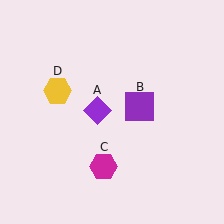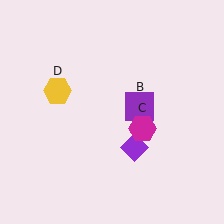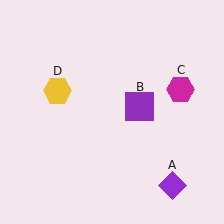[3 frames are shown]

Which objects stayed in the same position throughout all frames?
Purple square (object B) and yellow hexagon (object D) remained stationary.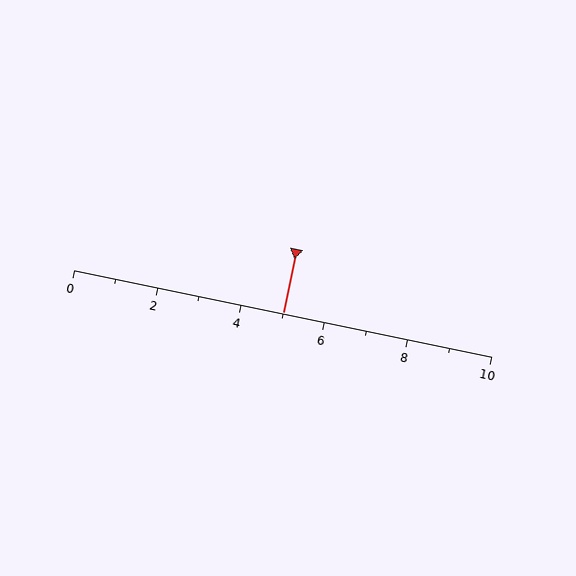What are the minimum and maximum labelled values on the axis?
The axis runs from 0 to 10.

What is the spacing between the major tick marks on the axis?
The major ticks are spaced 2 apart.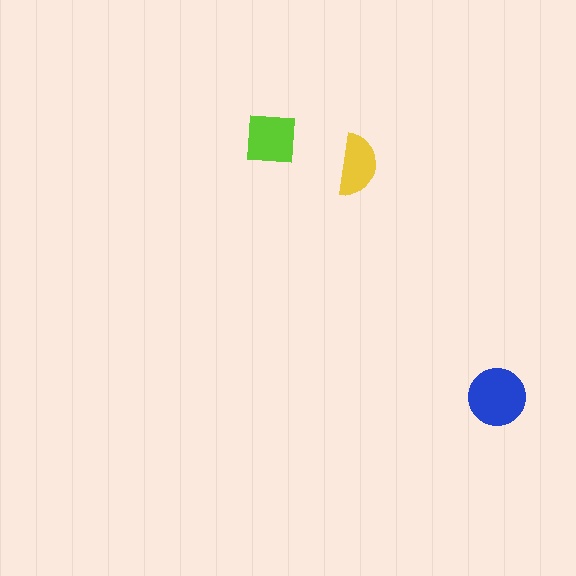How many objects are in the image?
There are 3 objects in the image.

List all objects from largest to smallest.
The blue circle, the lime square, the yellow semicircle.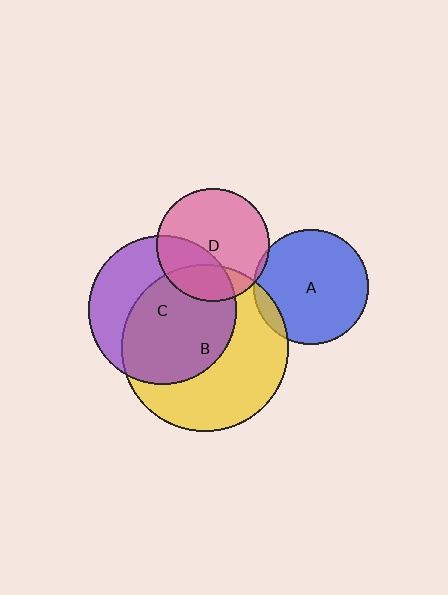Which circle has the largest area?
Circle B (yellow).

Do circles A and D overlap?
Yes.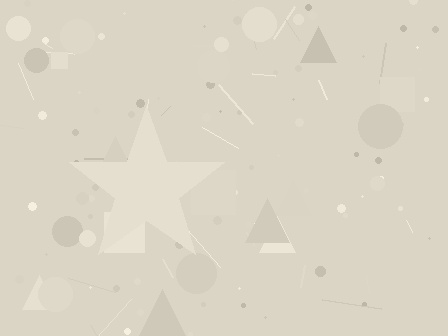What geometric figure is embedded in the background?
A star is embedded in the background.